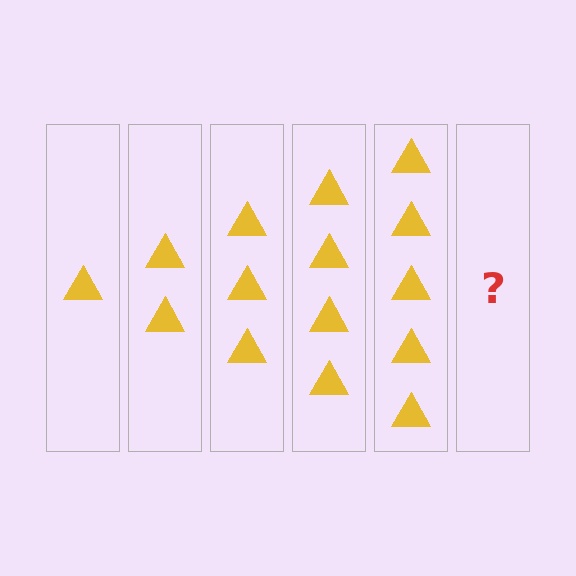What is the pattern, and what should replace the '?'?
The pattern is that each step adds one more triangle. The '?' should be 6 triangles.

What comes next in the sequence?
The next element should be 6 triangles.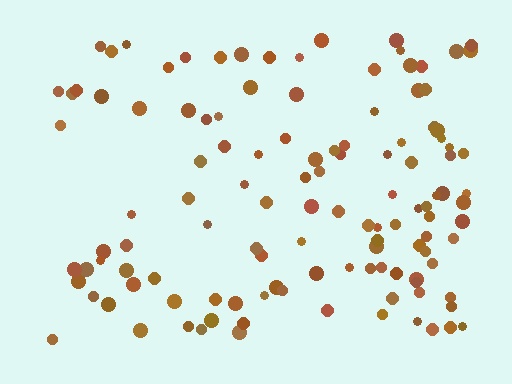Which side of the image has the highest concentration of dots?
The right.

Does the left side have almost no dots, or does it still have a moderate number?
Still a moderate number, just noticeably fewer than the right.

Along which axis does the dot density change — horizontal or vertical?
Horizontal.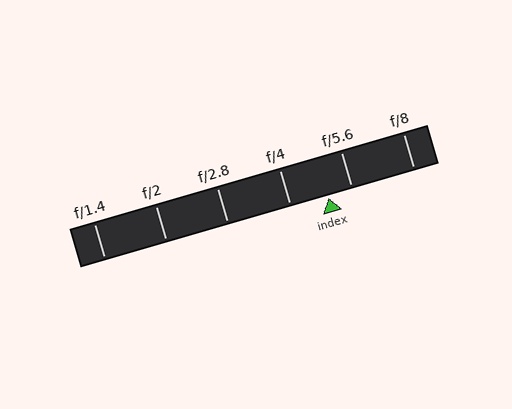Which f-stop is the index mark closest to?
The index mark is closest to f/5.6.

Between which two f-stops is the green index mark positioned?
The index mark is between f/4 and f/5.6.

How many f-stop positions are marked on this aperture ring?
There are 6 f-stop positions marked.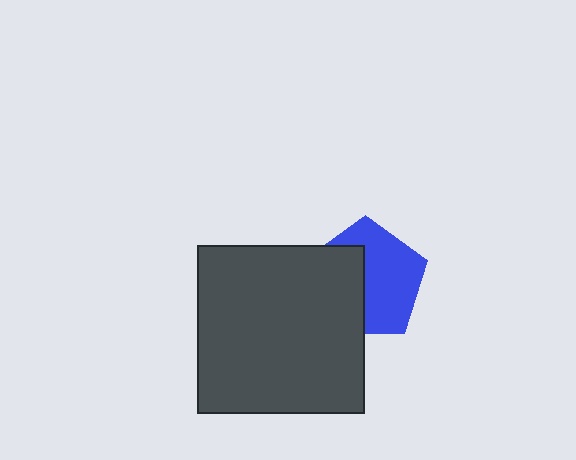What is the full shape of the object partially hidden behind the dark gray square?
The partially hidden object is a blue pentagon.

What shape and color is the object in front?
The object in front is a dark gray square.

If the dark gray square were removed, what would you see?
You would see the complete blue pentagon.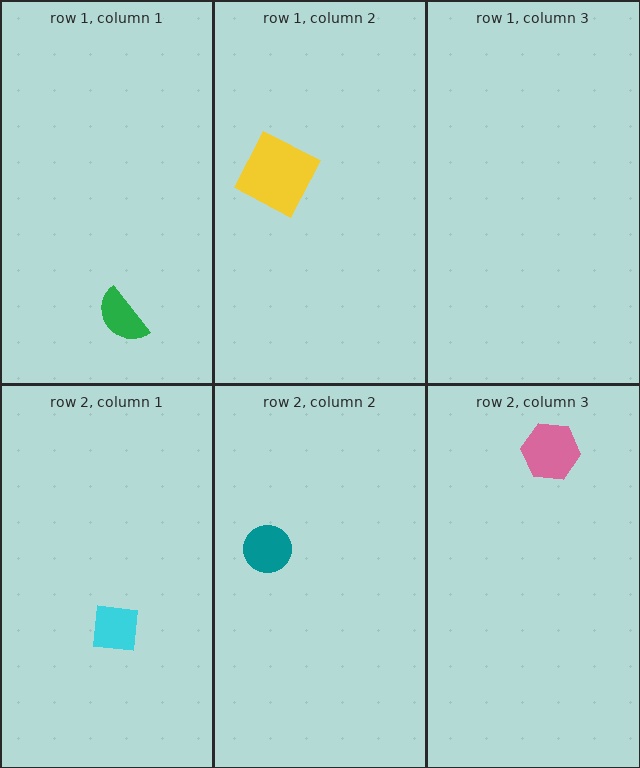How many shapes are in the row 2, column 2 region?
1.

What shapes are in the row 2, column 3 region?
The pink hexagon.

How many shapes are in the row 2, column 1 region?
1.